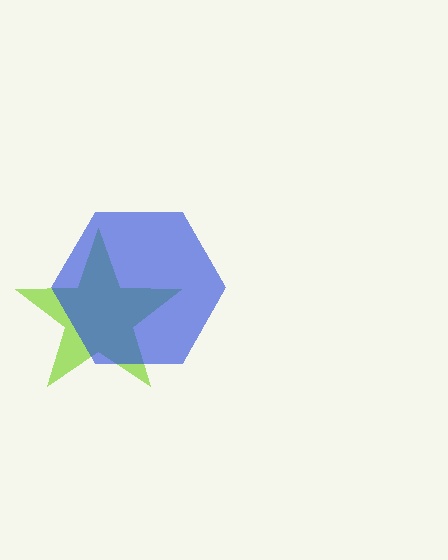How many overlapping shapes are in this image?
There are 2 overlapping shapes in the image.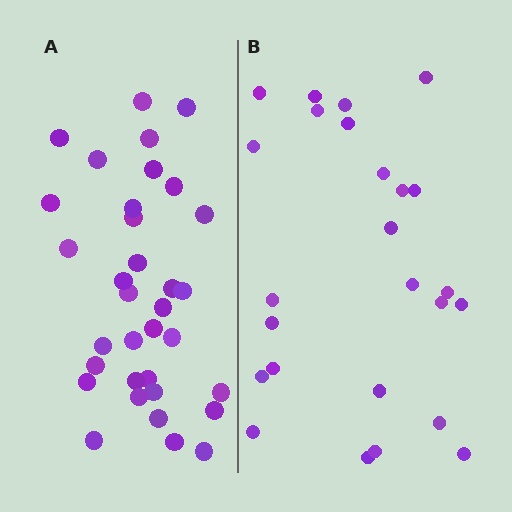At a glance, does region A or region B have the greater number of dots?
Region A (the left region) has more dots.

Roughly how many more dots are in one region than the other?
Region A has roughly 8 or so more dots than region B.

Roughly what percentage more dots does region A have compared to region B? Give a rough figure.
About 35% more.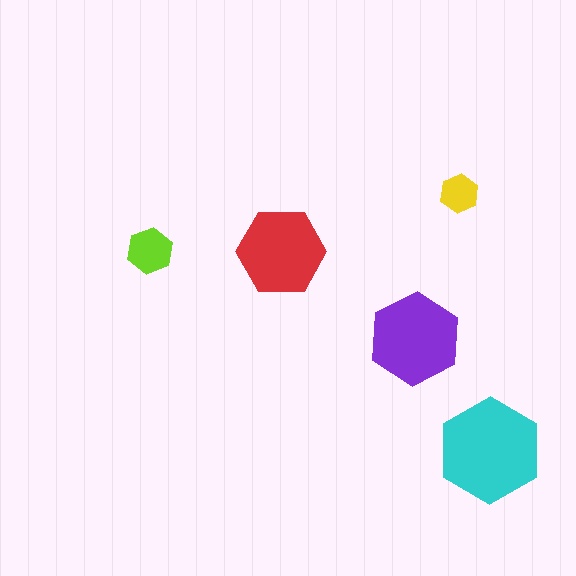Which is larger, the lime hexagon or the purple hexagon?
The purple one.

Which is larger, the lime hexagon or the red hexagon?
The red one.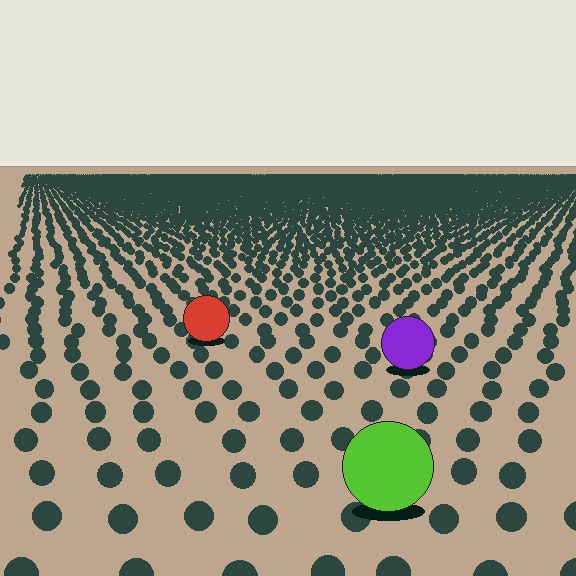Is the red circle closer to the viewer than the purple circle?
No. The purple circle is closer — you can tell from the texture gradient: the ground texture is coarser near it.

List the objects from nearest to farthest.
From nearest to farthest: the lime circle, the purple circle, the red circle.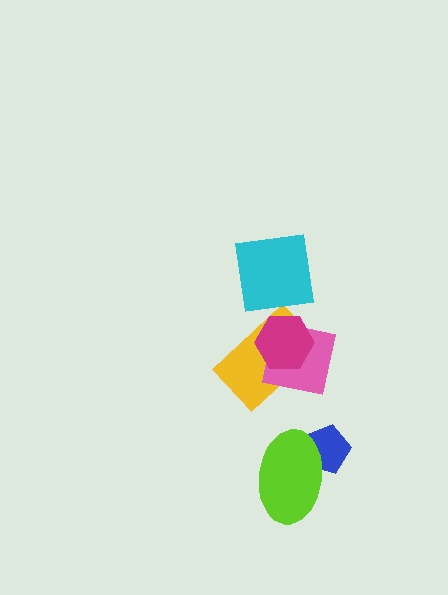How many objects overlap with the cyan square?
2 objects overlap with the cyan square.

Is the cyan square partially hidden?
No, no other shape covers it.